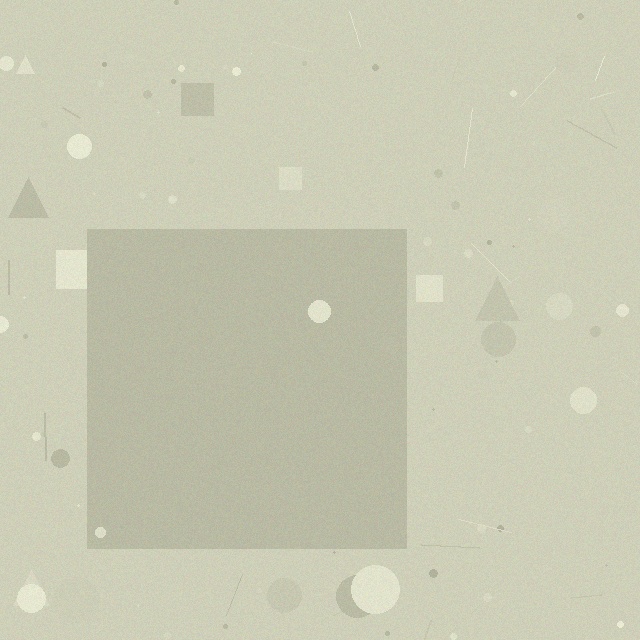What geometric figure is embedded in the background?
A square is embedded in the background.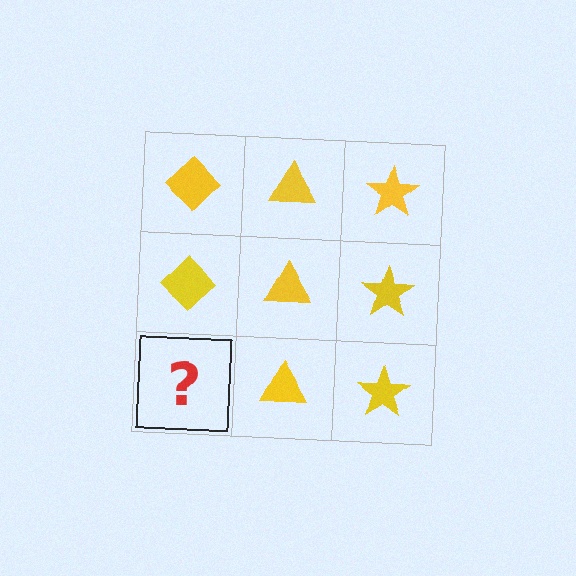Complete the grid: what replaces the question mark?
The question mark should be replaced with a yellow diamond.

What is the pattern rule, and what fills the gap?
The rule is that each column has a consistent shape. The gap should be filled with a yellow diamond.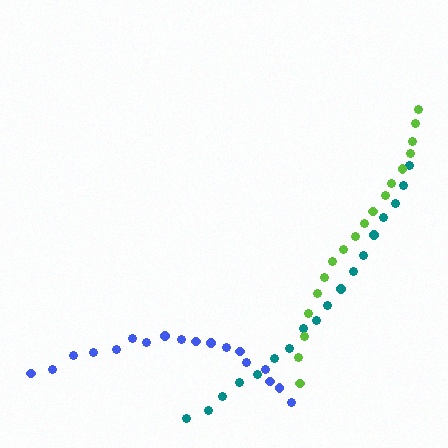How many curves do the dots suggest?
There are 3 distinct paths.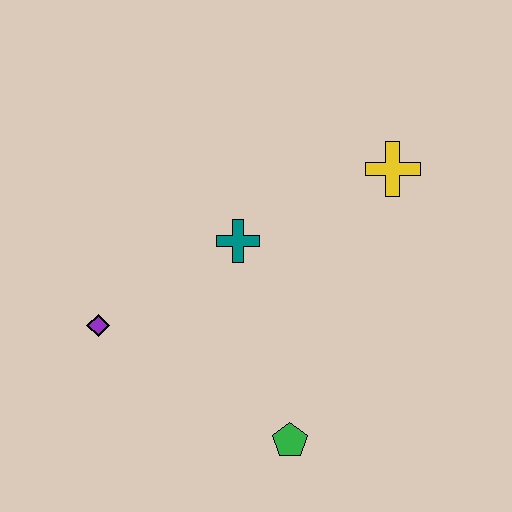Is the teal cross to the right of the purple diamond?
Yes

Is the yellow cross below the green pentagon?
No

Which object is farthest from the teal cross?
The green pentagon is farthest from the teal cross.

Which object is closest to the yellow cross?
The teal cross is closest to the yellow cross.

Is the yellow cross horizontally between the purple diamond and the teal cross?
No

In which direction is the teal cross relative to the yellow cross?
The teal cross is to the left of the yellow cross.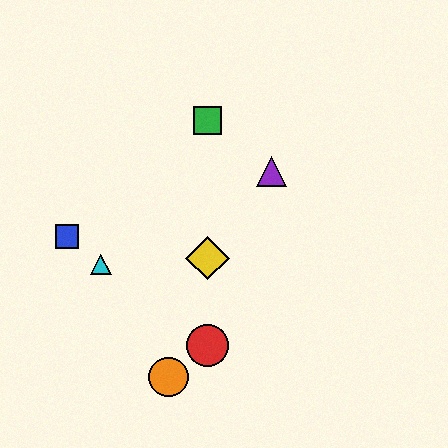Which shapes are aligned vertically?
The red circle, the green square, the yellow diamond are aligned vertically.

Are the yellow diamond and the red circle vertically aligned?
Yes, both are at x≈207.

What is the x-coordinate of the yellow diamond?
The yellow diamond is at x≈207.